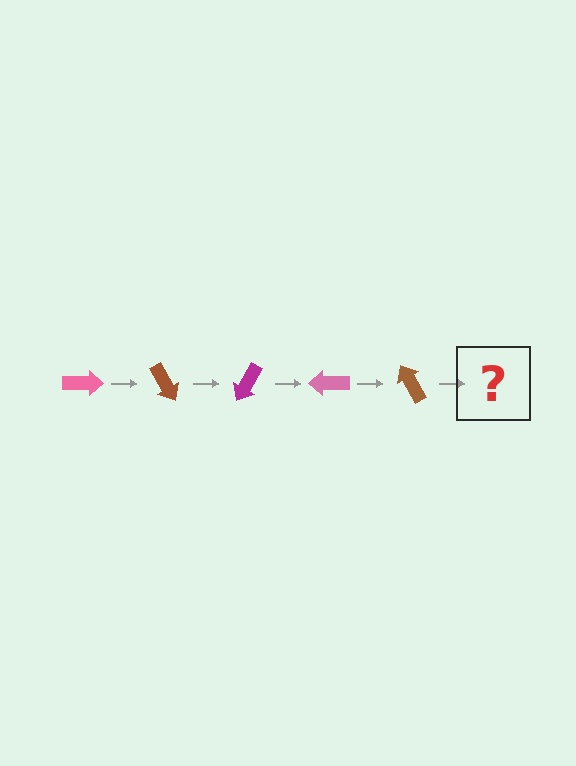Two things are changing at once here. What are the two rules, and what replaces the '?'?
The two rules are that it rotates 60 degrees each step and the color cycles through pink, brown, and magenta. The '?' should be a magenta arrow, rotated 300 degrees from the start.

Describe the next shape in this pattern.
It should be a magenta arrow, rotated 300 degrees from the start.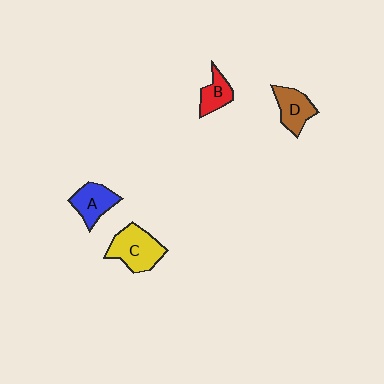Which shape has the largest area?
Shape C (yellow).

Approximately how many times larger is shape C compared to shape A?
Approximately 1.4 times.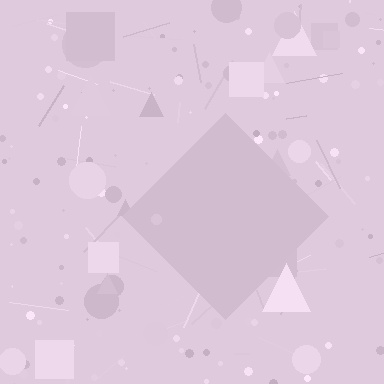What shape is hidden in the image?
A diamond is hidden in the image.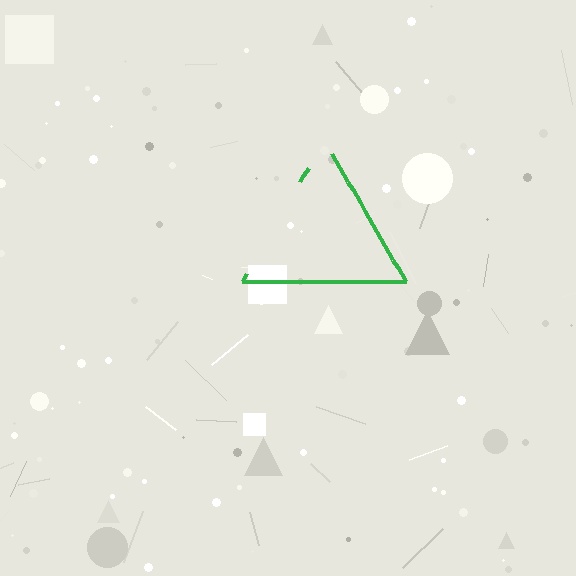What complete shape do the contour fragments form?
The contour fragments form a triangle.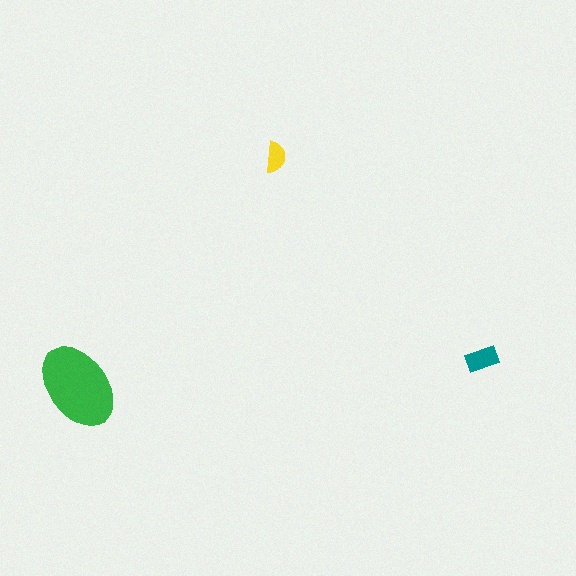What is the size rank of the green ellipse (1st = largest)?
1st.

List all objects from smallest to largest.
The yellow semicircle, the teal rectangle, the green ellipse.